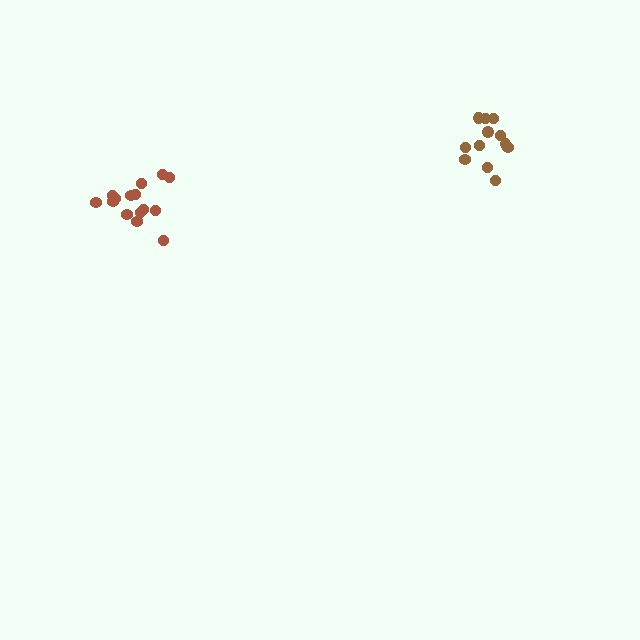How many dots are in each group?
Group 1: 12 dots, Group 2: 15 dots (27 total).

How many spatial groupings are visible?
There are 2 spatial groupings.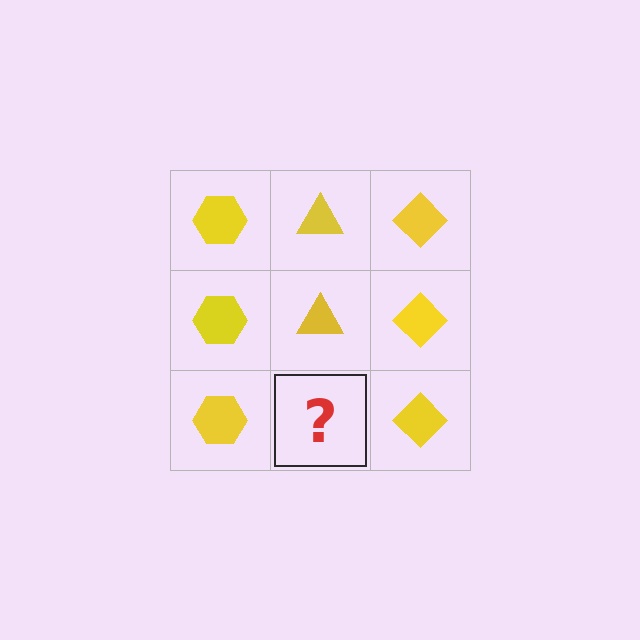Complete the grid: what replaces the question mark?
The question mark should be replaced with a yellow triangle.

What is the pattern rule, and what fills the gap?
The rule is that each column has a consistent shape. The gap should be filled with a yellow triangle.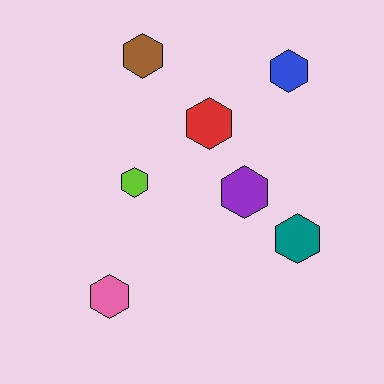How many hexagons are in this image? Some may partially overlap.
There are 7 hexagons.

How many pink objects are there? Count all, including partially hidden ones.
There is 1 pink object.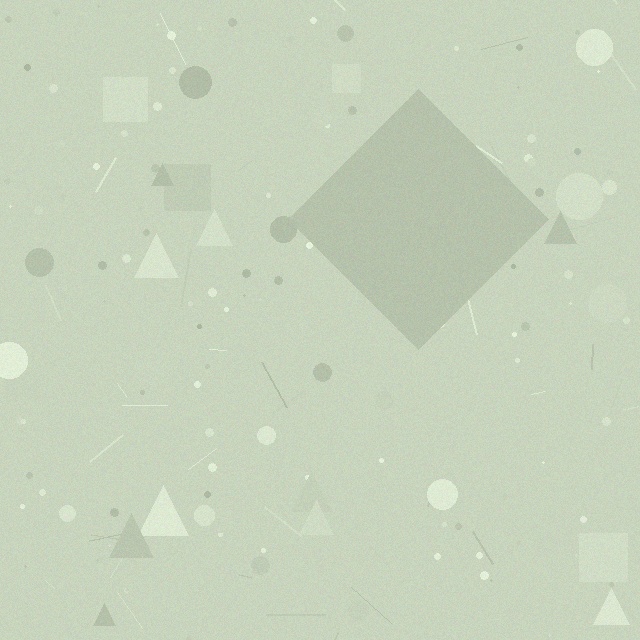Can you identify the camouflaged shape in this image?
The camouflaged shape is a diamond.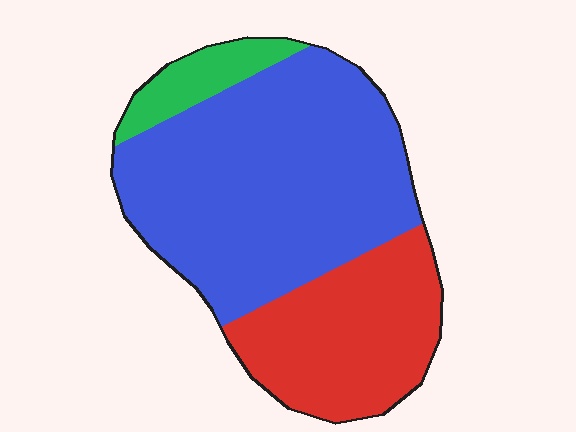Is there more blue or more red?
Blue.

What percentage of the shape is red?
Red takes up about one third (1/3) of the shape.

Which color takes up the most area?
Blue, at roughly 60%.